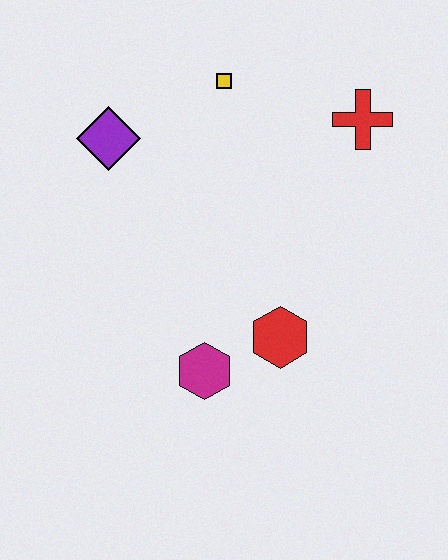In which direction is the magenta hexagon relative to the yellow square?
The magenta hexagon is below the yellow square.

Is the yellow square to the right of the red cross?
No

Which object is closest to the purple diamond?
The yellow square is closest to the purple diamond.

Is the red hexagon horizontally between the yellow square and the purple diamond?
No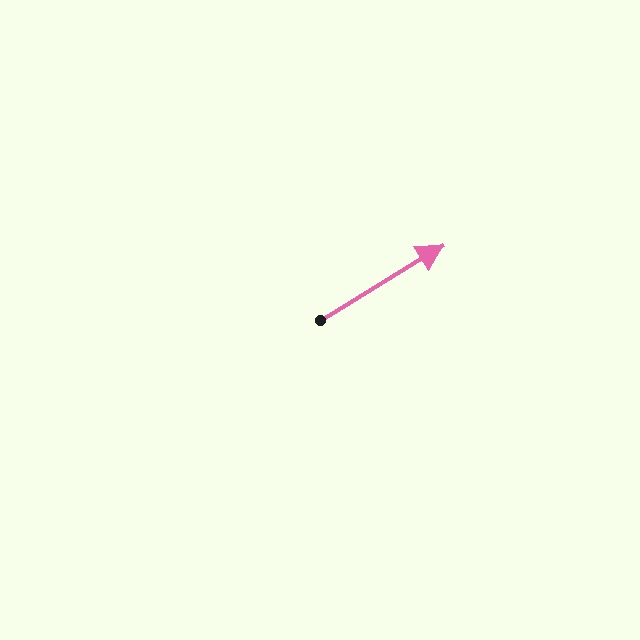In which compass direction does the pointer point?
Northeast.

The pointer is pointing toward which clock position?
Roughly 2 o'clock.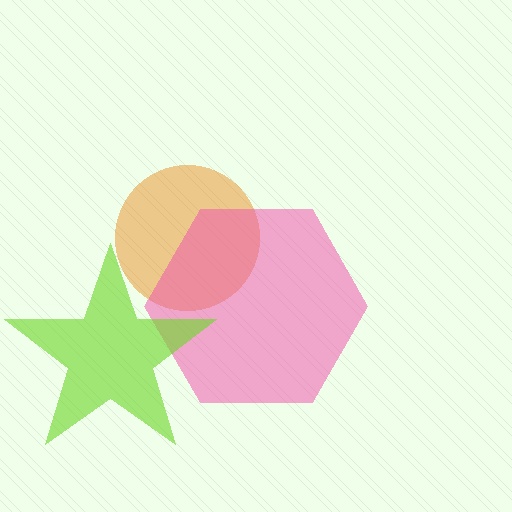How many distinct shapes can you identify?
There are 3 distinct shapes: an orange circle, a pink hexagon, a lime star.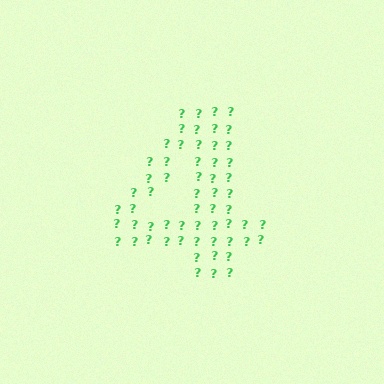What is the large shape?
The large shape is the digit 4.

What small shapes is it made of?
It is made of small question marks.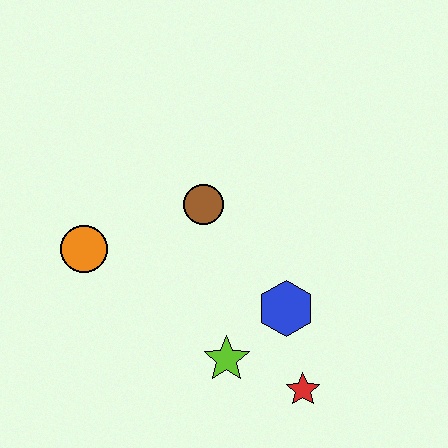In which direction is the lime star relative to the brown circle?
The lime star is below the brown circle.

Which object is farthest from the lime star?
The orange circle is farthest from the lime star.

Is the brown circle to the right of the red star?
No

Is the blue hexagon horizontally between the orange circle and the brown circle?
No